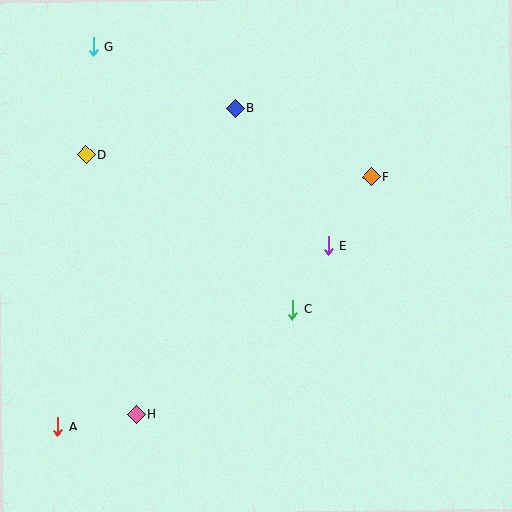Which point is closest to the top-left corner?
Point G is closest to the top-left corner.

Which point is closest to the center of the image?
Point C at (292, 310) is closest to the center.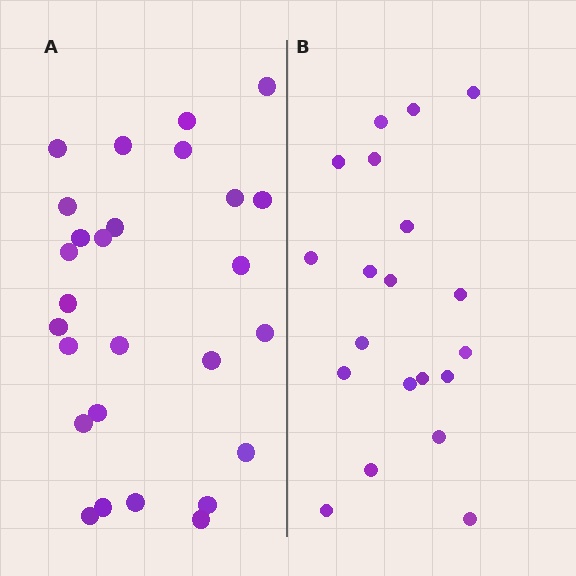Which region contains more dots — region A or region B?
Region A (the left region) has more dots.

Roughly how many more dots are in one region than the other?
Region A has roughly 8 or so more dots than region B.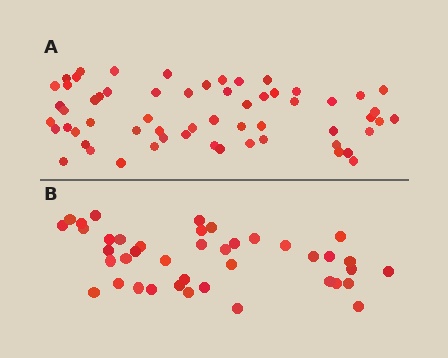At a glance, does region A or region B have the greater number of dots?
Region A (the top region) has more dots.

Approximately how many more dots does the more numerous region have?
Region A has approximately 20 more dots than region B.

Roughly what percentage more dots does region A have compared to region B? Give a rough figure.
About 45% more.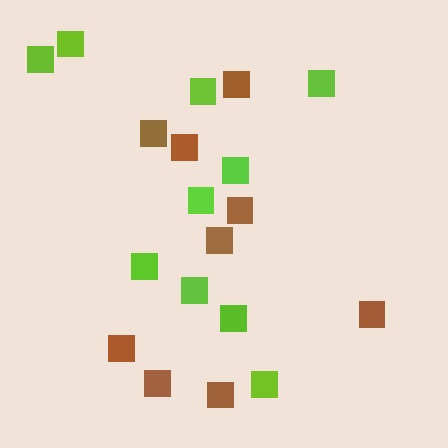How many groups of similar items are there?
There are 2 groups: one group of brown squares (9) and one group of lime squares (10).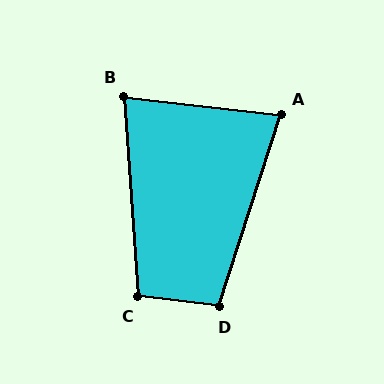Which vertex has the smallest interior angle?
A, at approximately 79 degrees.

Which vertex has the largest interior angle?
C, at approximately 101 degrees.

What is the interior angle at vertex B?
Approximately 79 degrees (acute).